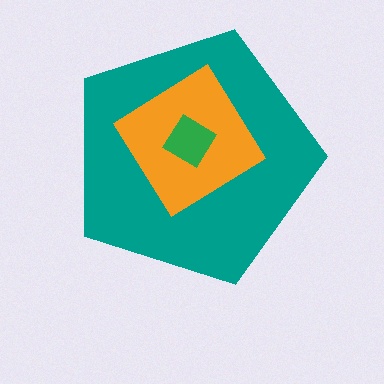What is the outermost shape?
The teal pentagon.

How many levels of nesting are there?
3.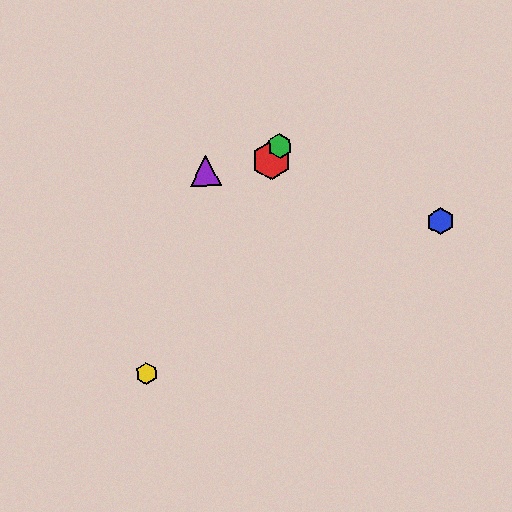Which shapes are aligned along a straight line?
The red hexagon, the green hexagon, the yellow hexagon are aligned along a straight line.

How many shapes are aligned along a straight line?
3 shapes (the red hexagon, the green hexagon, the yellow hexagon) are aligned along a straight line.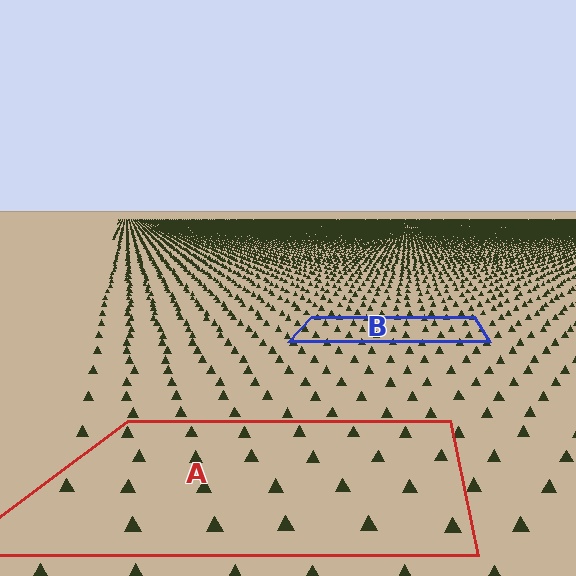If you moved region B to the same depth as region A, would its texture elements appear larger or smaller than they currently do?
They would appear larger. At a closer depth, the same texture elements are projected at a bigger on-screen size.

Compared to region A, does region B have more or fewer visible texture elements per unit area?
Region B has more texture elements per unit area — they are packed more densely because it is farther away.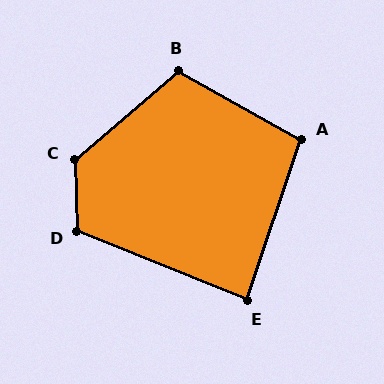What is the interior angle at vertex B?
Approximately 110 degrees (obtuse).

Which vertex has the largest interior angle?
C, at approximately 129 degrees.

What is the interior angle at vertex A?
Approximately 100 degrees (obtuse).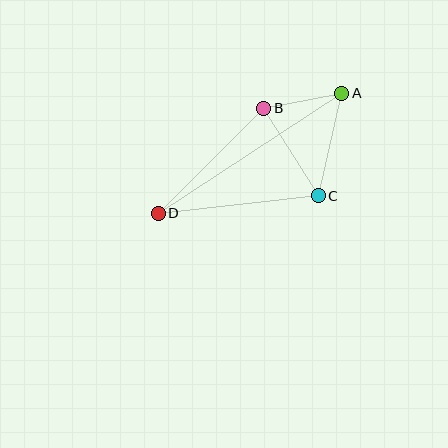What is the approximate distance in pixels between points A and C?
The distance between A and C is approximately 105 pixels.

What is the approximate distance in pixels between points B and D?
The distance between B and D is approximately 149 pixels.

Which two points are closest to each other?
Points A and B are closest to each other.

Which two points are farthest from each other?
Points A and D are farthest from each other.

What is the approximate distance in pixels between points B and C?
The distance between B and C is approximately 103 pixels.